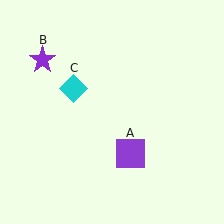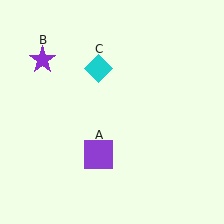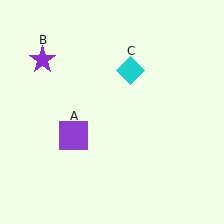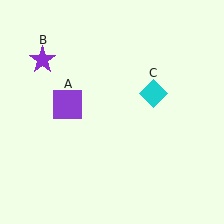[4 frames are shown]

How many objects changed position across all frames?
2 objects changed position: purple square (object A), cyan diamond (object C).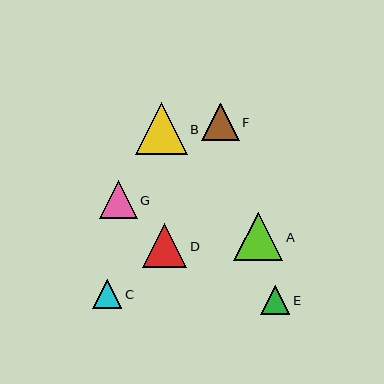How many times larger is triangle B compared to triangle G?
Triangle B is approximately 1.4 times the size of triangle G.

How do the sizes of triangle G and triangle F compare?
Triangle G and triangle F are approximately the same size.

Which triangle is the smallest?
Triangle C is the smallest with a size of approximately 29 pixels.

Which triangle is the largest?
Triangle B is the largest with a size of approximately 52 pixels.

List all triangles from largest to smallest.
From largest to smallest: B, A, D, G, F, E, C.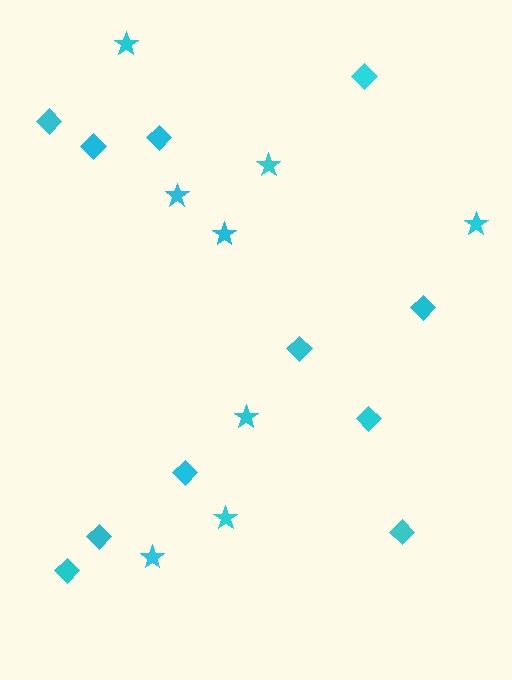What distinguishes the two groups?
There are 2 groups: one group of diamonds (11) and one group of stars (8).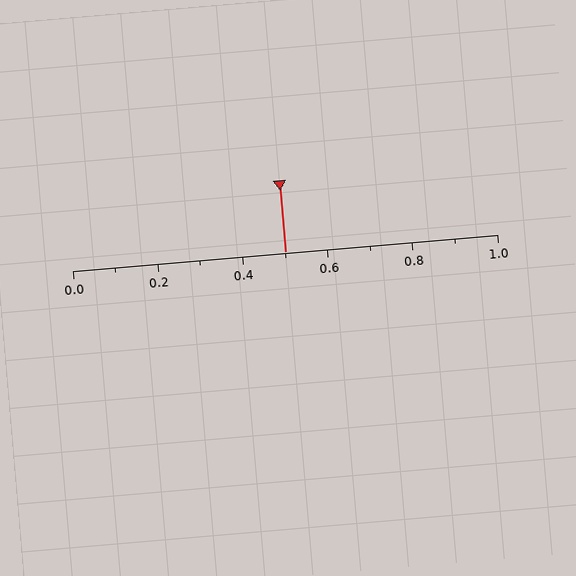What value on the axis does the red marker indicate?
The marker indicates approximately 0.5.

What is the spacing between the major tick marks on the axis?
The major ticks are spaced 0.2 apart.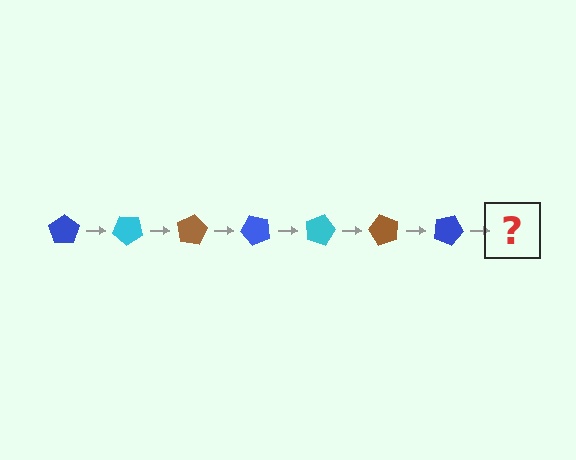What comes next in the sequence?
The next element should be a cyan pentagon, rotated 280 degrees from the start.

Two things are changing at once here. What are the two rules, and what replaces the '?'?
The two rules are that it rotates 40 degrees each step and the color cycles through blue, cyan, and brown. The '?' should be a cyan pentagon, rotated 280 degrees from the start.